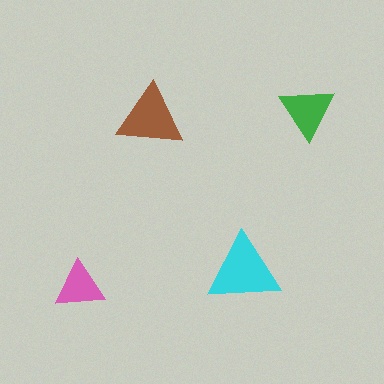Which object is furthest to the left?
The pink triangle is leftmost.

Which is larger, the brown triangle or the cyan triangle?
The cyan one.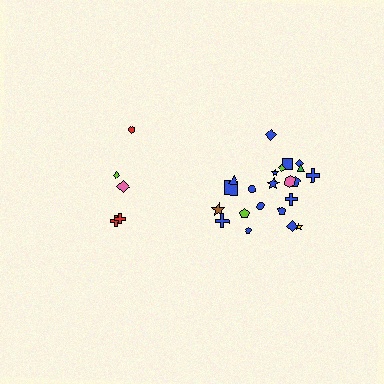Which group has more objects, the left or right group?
The right group.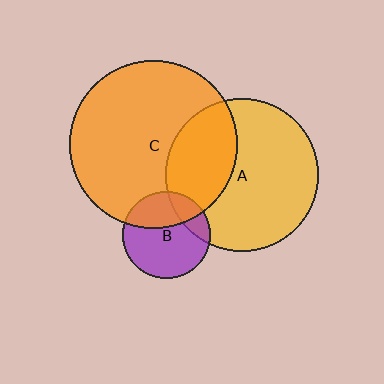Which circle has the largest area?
Circle C (orange).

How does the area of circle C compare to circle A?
Approximately 1.2 times.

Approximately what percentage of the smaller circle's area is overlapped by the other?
Approximately 20%.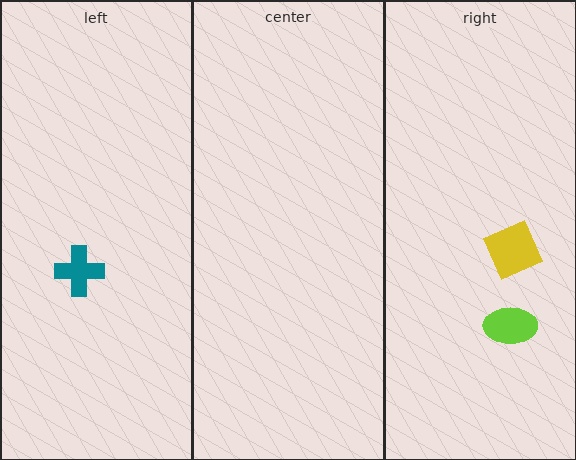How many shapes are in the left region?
1.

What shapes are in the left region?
The teal cross.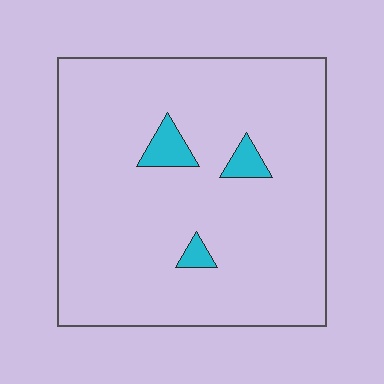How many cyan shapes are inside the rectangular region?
3.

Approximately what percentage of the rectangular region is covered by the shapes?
Approximately 5%.